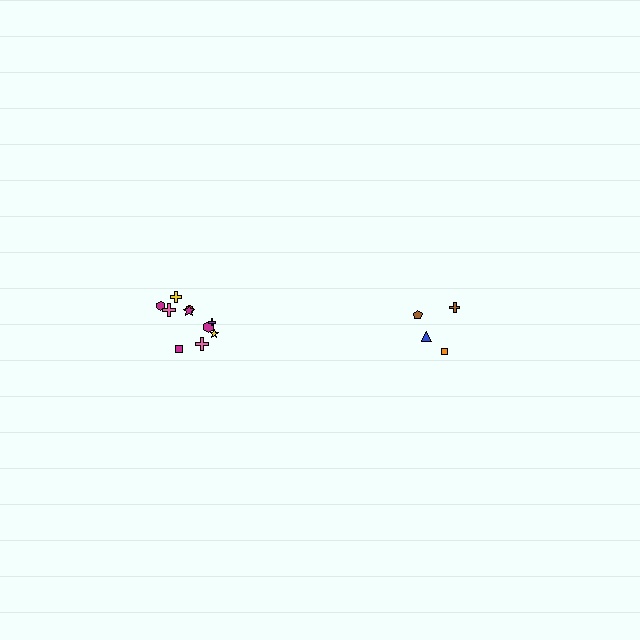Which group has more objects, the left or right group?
The left group.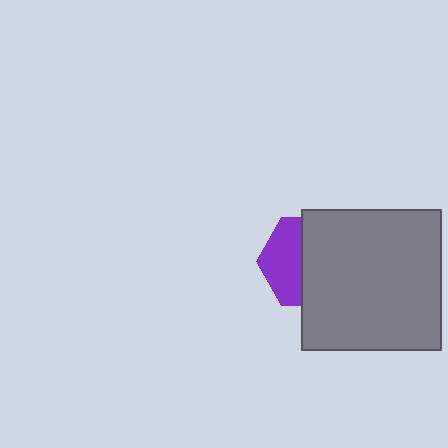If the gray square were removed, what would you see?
You would see the complete purple hexagon.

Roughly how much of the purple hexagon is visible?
A small part of it is visible (roughly 43%).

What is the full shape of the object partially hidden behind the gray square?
The partially hidden object is a purple hexagon.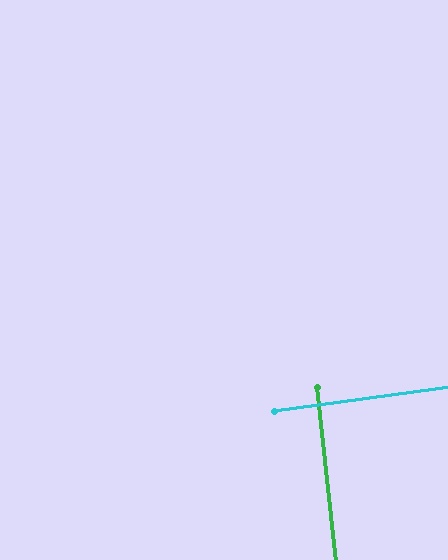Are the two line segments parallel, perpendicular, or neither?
Perpendicular — they meet at approximately 88°.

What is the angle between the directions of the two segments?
Approximately 88 degrees.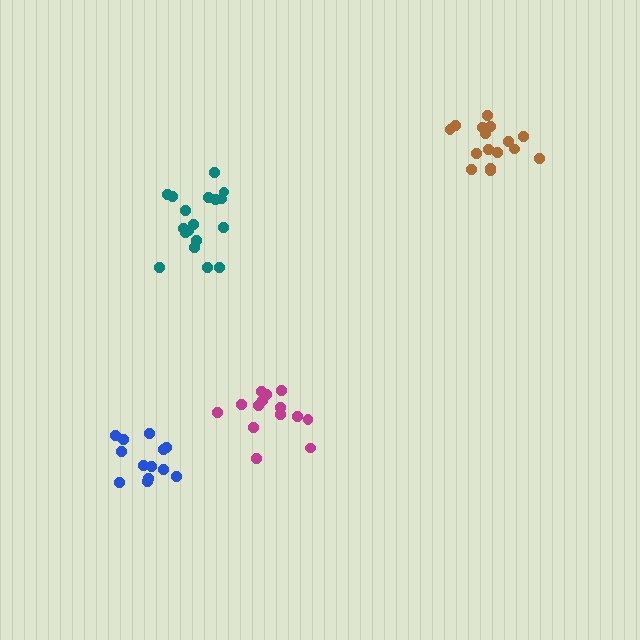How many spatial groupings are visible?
There are 4 spatial groupings.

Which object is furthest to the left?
The blue cluster is leftmost.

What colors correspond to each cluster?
The clusters are colored: magenta, blue, brown, teal.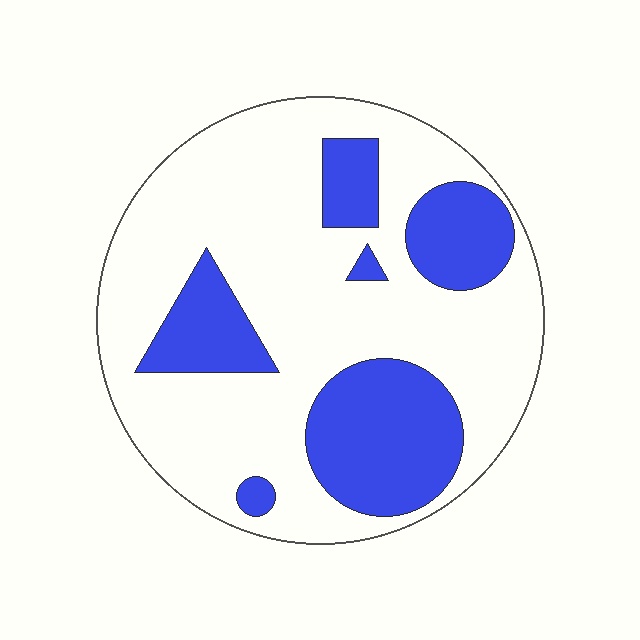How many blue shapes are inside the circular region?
6.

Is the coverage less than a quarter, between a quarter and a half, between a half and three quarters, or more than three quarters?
Between a quarter and a half.